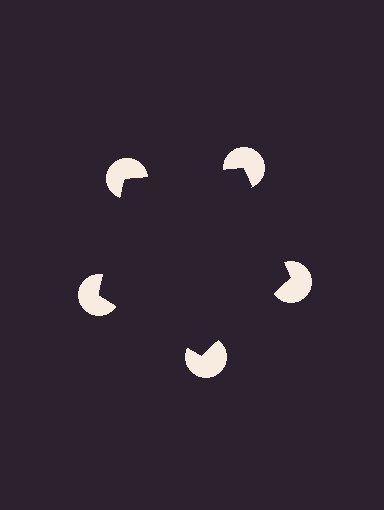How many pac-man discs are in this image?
There are 5 — one at each vertex of the illusory pentagon.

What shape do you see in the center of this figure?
An illusory pentagon — its edges are inferred from the aligned wedge cuts in the pac-man discs, not physically drawn.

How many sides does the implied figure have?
5 sides.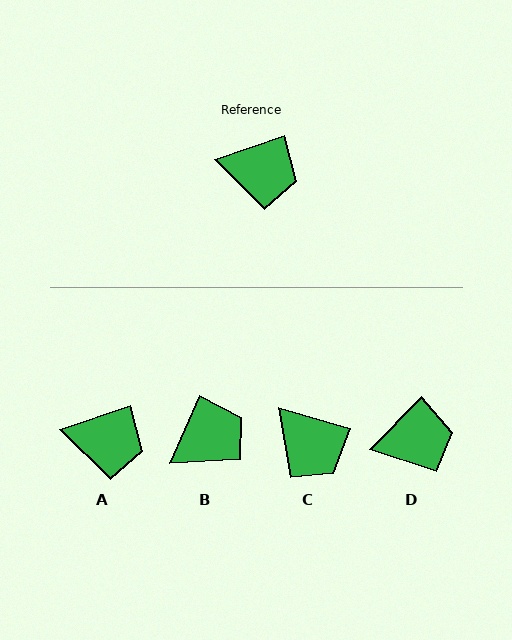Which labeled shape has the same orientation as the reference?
A.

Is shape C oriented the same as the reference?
No, it is off by about 35 degrees.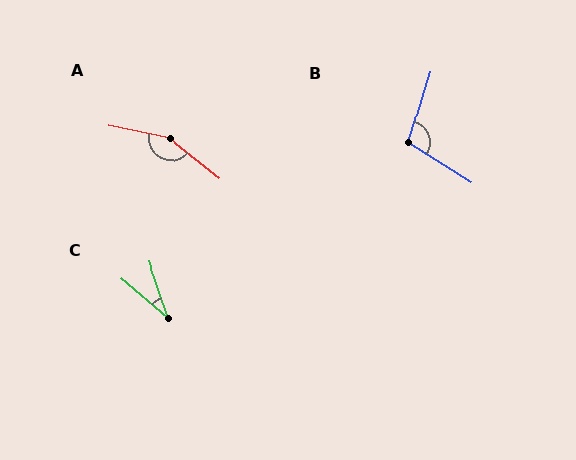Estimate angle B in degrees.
Approximately 105 degrees.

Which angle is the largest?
A, at approximately 153 degrees.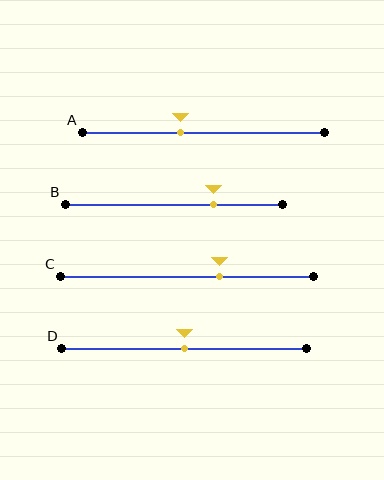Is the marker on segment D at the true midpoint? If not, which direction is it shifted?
Yes, the marker on segment D is at the true midpoint.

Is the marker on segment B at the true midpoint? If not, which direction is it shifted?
No, the marker on segment B is shifted to the right by about 18% of the segment length.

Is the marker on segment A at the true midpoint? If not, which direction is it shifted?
No, the marker on segment A is shifted to the left by about 10% of the segment length.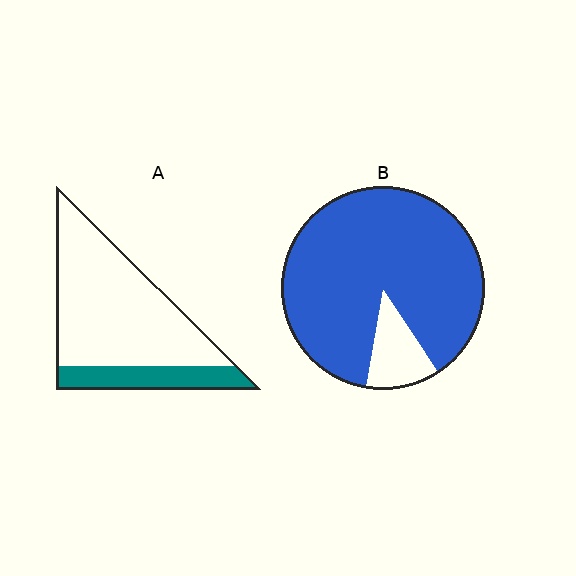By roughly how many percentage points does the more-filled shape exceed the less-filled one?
By roughly 65 percentage points (B over A).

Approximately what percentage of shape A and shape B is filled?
A is approximately 20% and B is approximately 90%.